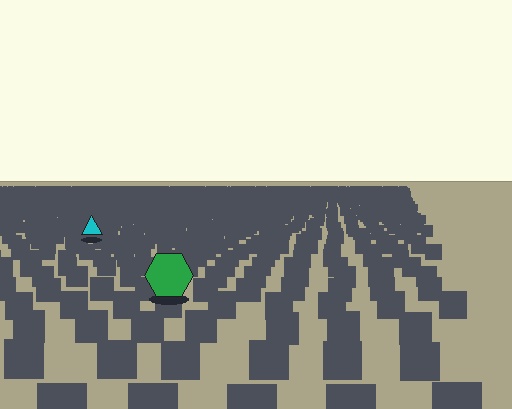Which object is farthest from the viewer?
The cyan triangle is farthest from the viewer. It appears smaller and the ground texture around it is denser.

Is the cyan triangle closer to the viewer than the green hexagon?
No. The green hexagon is closer — you can tell from the texture gradient: the ground texture is coarser near it.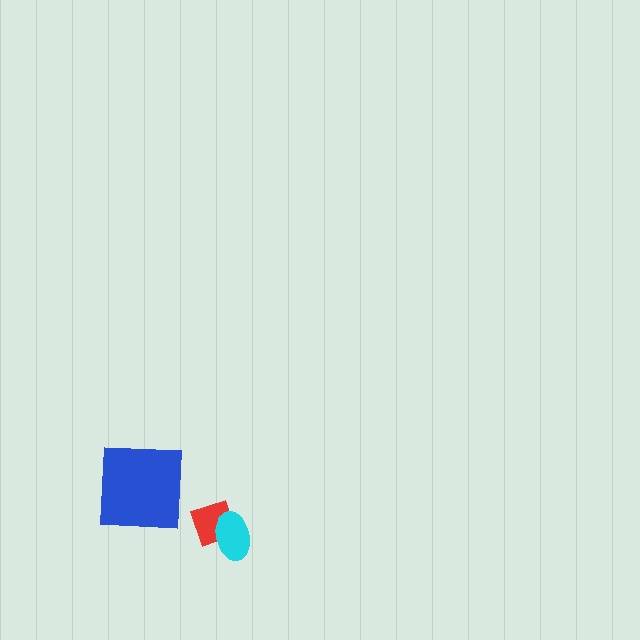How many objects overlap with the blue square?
0 objects overlap with the blue square.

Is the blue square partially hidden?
No, no other shape covers it.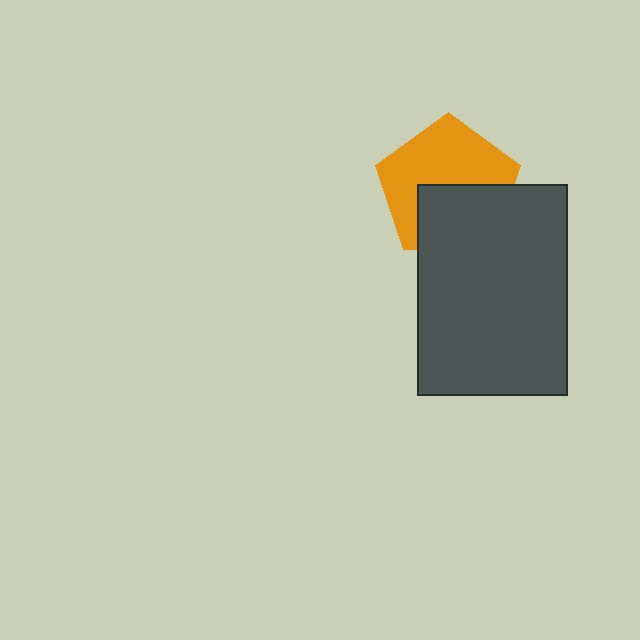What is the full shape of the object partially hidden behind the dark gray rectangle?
The partially hidden object is an orange pentagon.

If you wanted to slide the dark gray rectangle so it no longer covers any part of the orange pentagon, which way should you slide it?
Slide it down — that is the most direct way to separate the two shapes.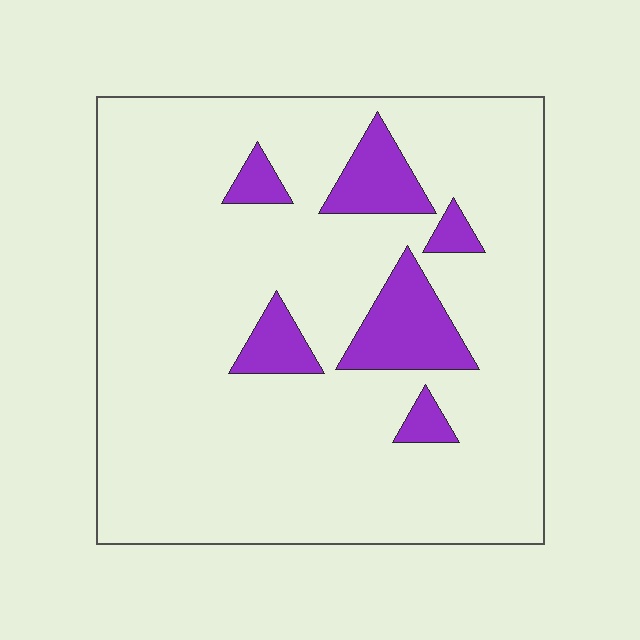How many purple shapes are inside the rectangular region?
6.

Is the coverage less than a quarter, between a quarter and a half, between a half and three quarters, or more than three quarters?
Less than a quarter.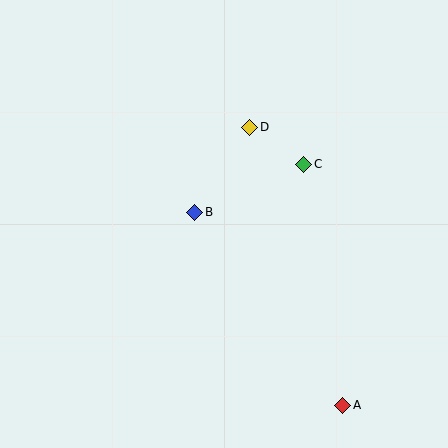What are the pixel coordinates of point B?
Point B is at (195, 212).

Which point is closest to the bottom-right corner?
Point A is closest to the bottom-right corner.